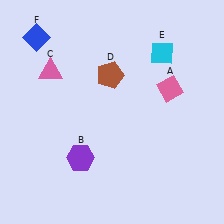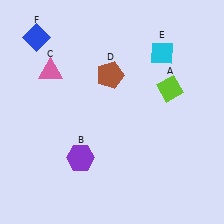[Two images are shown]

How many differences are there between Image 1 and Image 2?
There is 1 difference between the two images.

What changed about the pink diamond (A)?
In Image 1, A is pink. In Image 2, it changed to lime.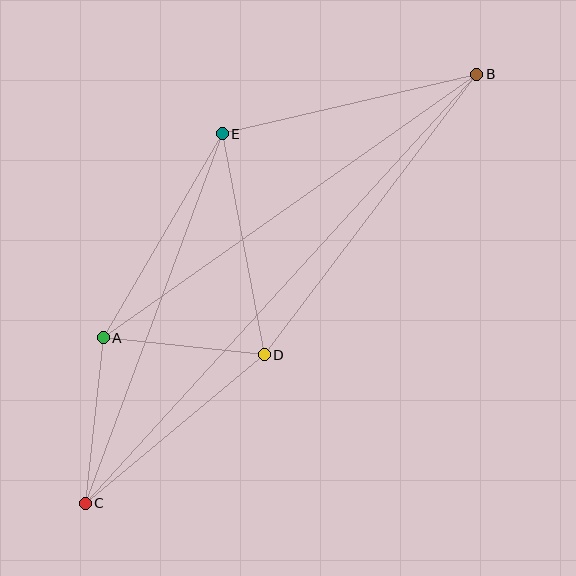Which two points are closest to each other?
Points A and D are closest to each other.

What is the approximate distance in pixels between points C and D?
The distance between C and D is approximately 233 pixels.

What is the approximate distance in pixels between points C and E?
The distance between C and E is approximately 394 pixels.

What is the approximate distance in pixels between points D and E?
The distance between D and E is approximately 225 pixels.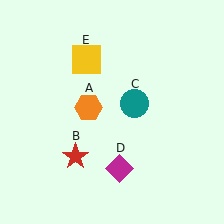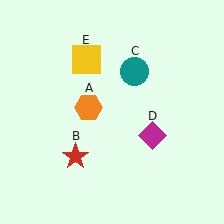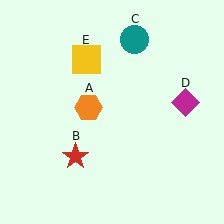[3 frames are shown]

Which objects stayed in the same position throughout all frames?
Orange hexagon (object A) and red star (object B) and yellow square (object E) remained stationary.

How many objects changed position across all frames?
2 objects changed position: teal circle (object C), magenta diamond (object D).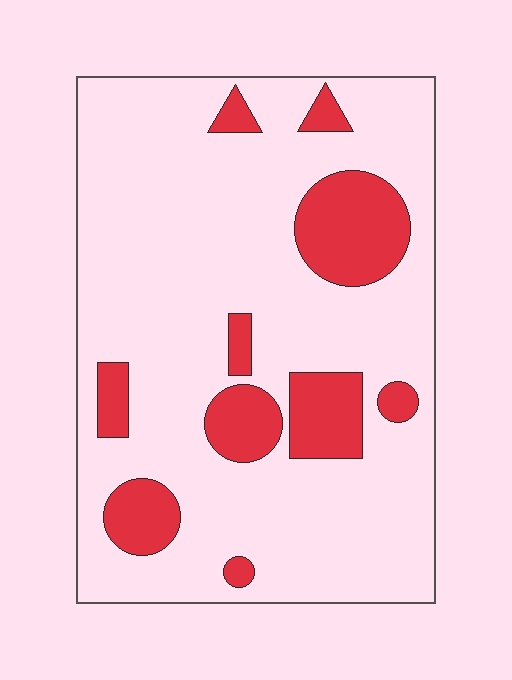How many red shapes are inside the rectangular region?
10.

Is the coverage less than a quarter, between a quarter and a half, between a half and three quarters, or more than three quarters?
Less than a quarter.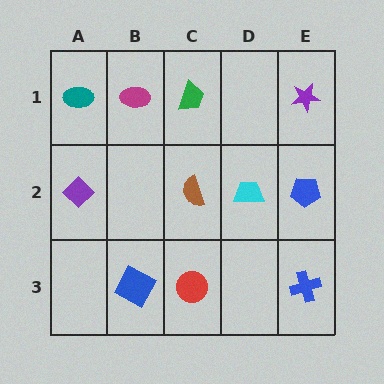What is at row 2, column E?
A blue pentagon.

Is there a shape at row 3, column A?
No, that cell is empty.